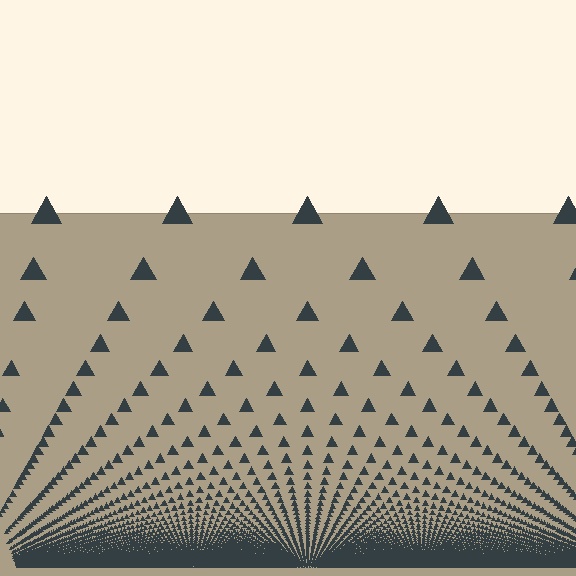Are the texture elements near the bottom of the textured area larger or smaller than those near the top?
Smaller. The gradient is inverted — elements near the bottom are smaller and denser.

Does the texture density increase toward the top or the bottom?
Density increases toward the bottom.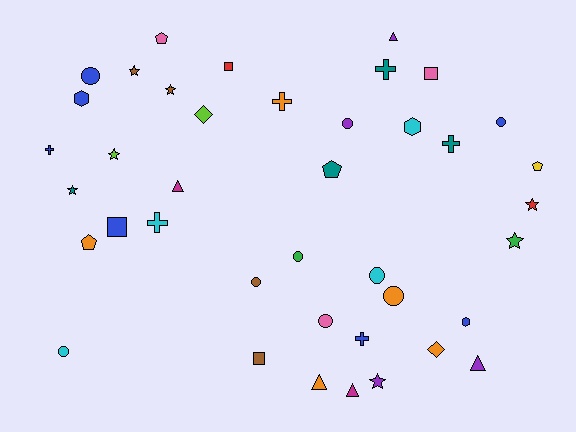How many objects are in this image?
There are 40 objects.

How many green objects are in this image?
There are 2 green objects.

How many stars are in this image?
There are 7 stars.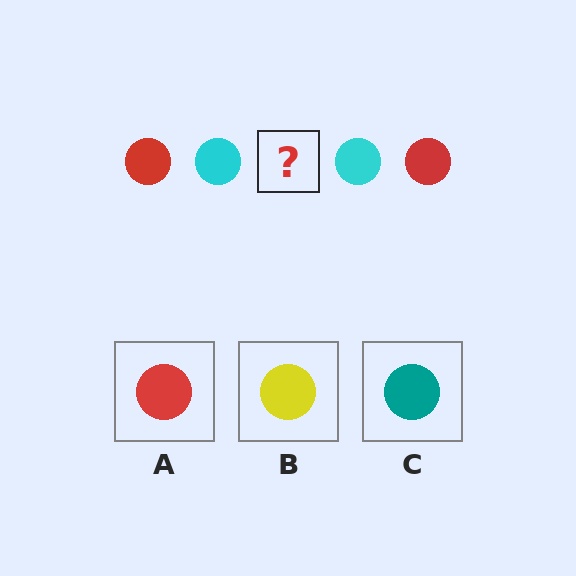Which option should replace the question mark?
Option A.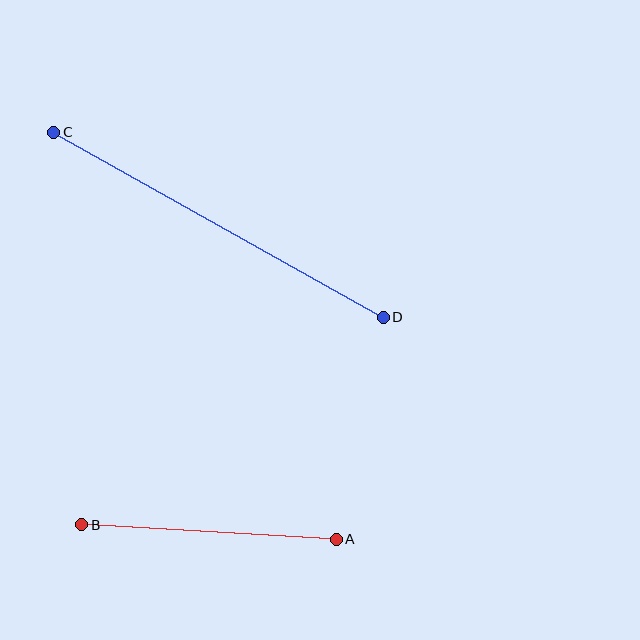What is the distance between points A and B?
The distance is approximately 255 pixels.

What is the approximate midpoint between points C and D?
The midpoint is at approximately (219, 225) pixels.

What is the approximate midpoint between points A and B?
The midpoint is at approximately (209, 532) pixels.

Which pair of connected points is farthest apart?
Points C and D are farthest apart.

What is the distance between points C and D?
The distance is approximately 378 pixels.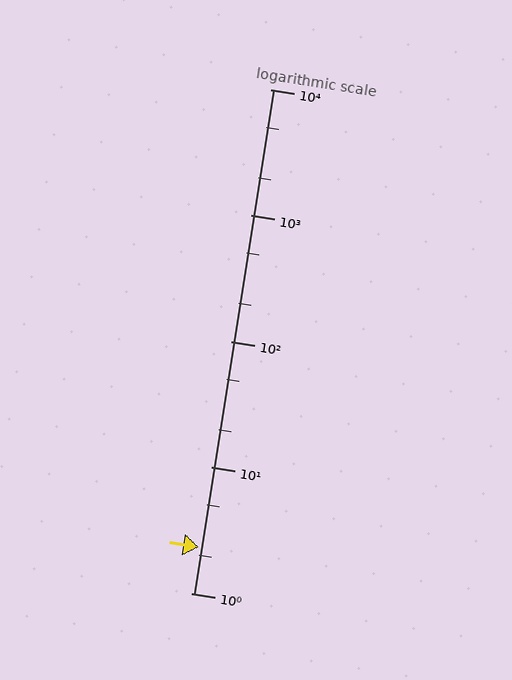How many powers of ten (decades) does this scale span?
The scale spans 4 decades, from 1 to 10000.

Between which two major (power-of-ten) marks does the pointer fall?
The pointer is between 1 and 10.